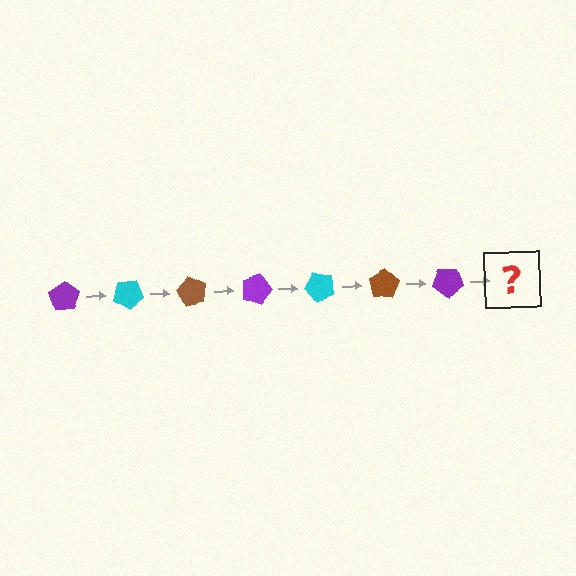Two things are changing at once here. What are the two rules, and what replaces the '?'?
The two rules are that it rotates 30 degrees each step and the color cycles through purple, cyan, and brown. The '?' should be a cyan pentagon, rotated 210 degrees from the start.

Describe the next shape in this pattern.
It should be a cyan pentagon, rotated 210 degrees from the start.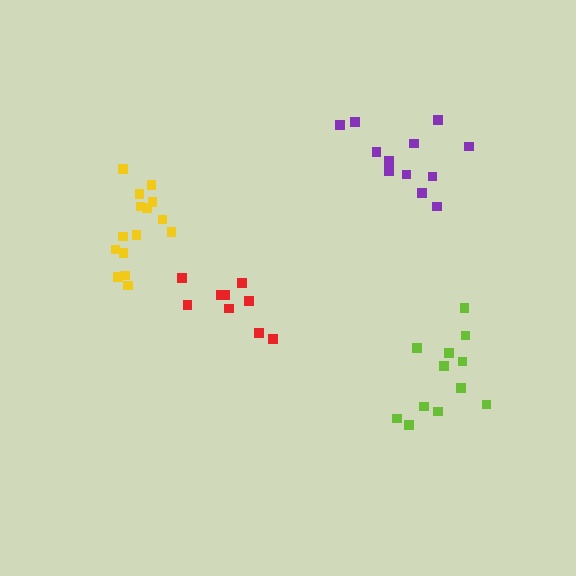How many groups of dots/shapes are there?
There are 4 groups.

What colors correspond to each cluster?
The clusters are colored: lime, red, purple, yellow.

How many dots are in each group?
Group 1: 13 dots, Group 2: 9 dots, Group 3: 12 dots, Group 4: 15 dots (49 total).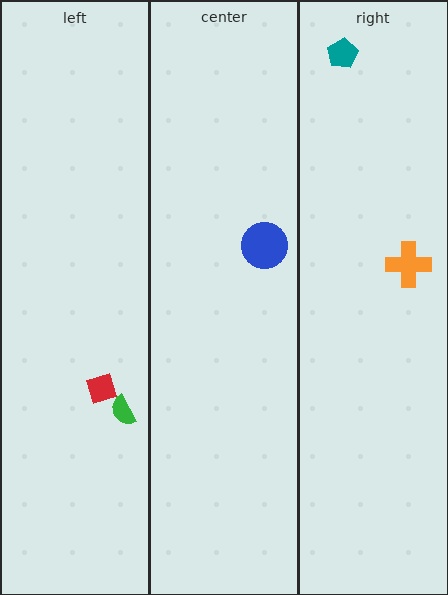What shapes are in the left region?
The green semicircle, the red diamond.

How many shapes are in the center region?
1.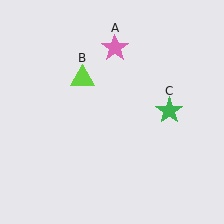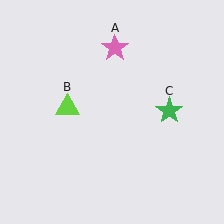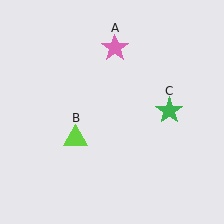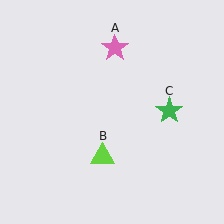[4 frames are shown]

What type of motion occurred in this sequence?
The lime triangle (object B) rotated counterclockwise around the center of the scene.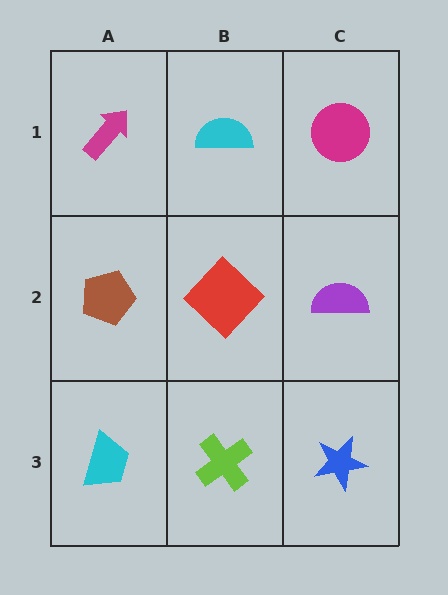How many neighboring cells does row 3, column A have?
2.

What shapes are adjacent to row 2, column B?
A cyan semicircle (row 1, column B), a lime cross (row 3, column B), a brown pentagon (row 2, column A), a purple semicircle (row 2, column C).